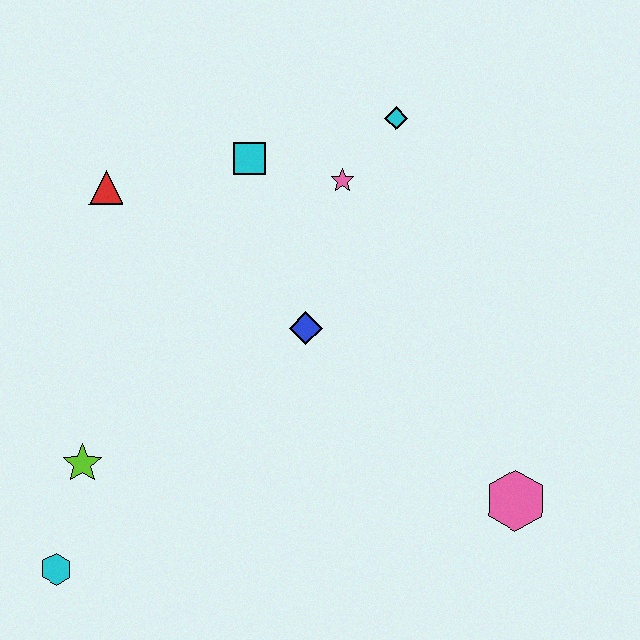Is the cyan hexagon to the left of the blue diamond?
Yes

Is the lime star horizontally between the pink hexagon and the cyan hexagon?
Yes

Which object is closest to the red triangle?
The cyan square is closest to the red triangle.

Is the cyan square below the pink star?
No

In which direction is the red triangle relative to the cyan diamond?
The red triangle is to the left of the cyan diamond.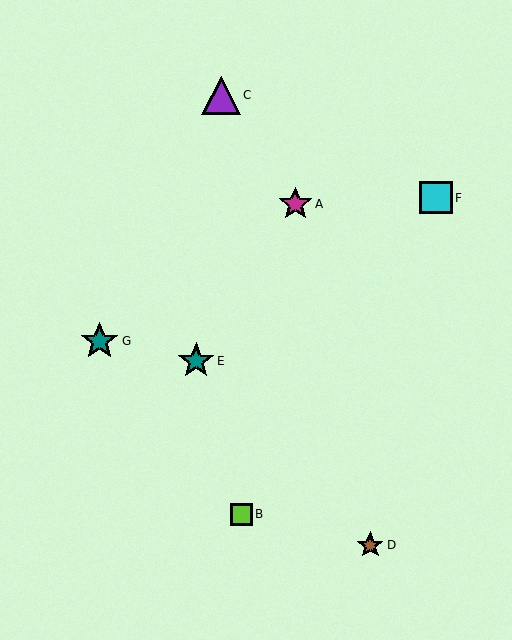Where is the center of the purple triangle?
The center of the purple triangle is at (221, 95).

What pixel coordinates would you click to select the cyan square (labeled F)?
Click at (436, 198) to select the cyan square F.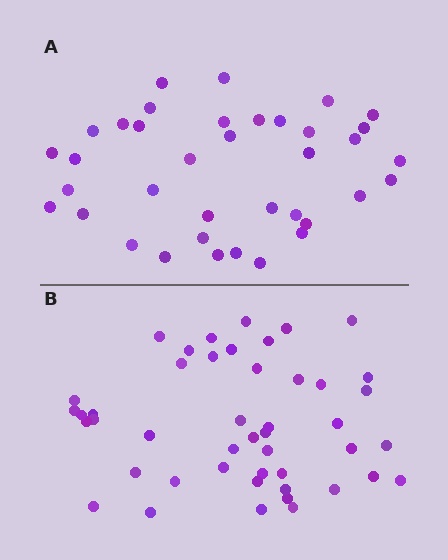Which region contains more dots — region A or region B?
Region B (the bottom region) has more dots.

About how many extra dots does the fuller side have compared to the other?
Region B has roughly 8 or so more dots than region A.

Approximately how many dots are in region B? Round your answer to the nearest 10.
About 50 dots. (The exact count is 46, which rounds to 50.)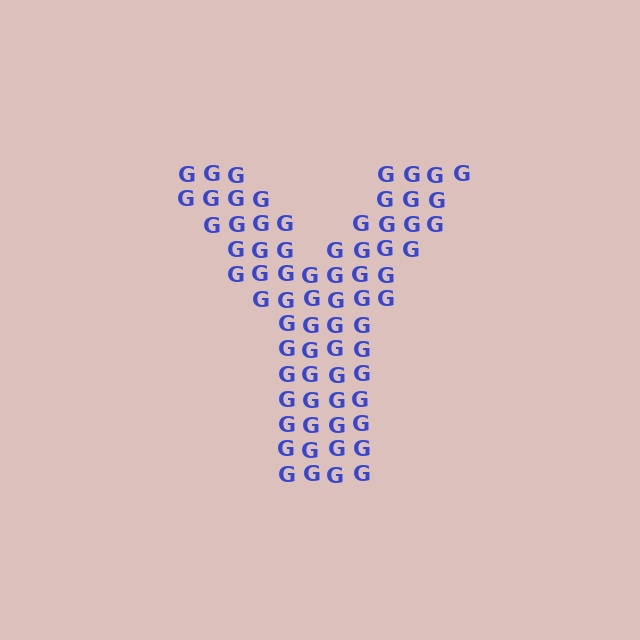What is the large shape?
The large shape is the letter Y.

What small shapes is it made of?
It is made of small letter G's.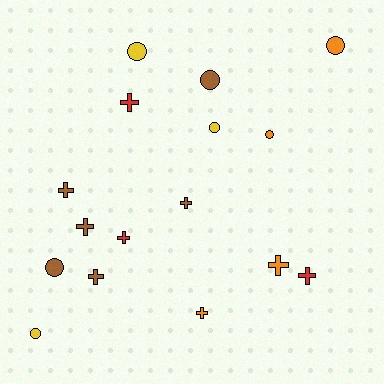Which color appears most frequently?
Brown, with 6 objects.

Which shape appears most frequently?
Cross, with 9 objects.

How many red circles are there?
There are no red circles.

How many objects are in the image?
There are 16 objects.